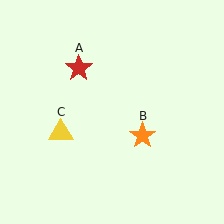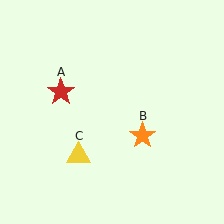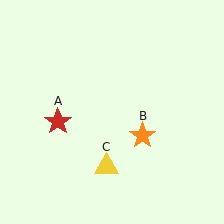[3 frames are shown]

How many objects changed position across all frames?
2 objects changed position: red star (object A), yellow triangle (object C).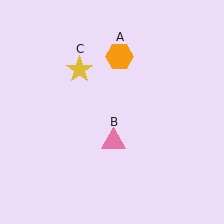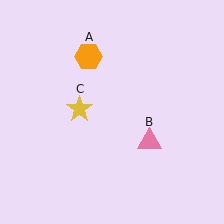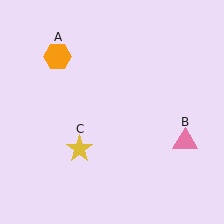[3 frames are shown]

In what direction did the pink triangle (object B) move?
The pink triangle (object B) moved right.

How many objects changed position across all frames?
3 objects changed position: orange hexagon (object A), pink triangle (object B), yellow star (object C).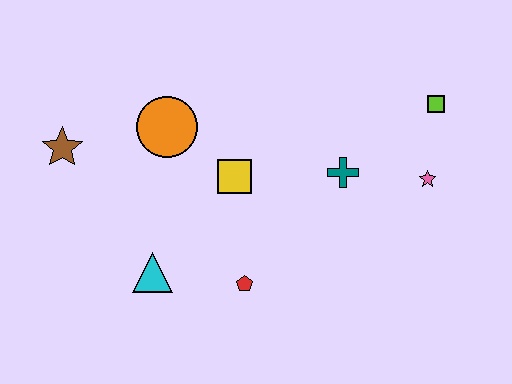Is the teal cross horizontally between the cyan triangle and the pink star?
Yes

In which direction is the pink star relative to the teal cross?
The pink star is to the right of the teal cross.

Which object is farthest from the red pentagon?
The lime square is farthest from the red pentagon.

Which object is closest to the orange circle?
The yellow square is closest to the orange circle.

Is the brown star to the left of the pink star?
Yes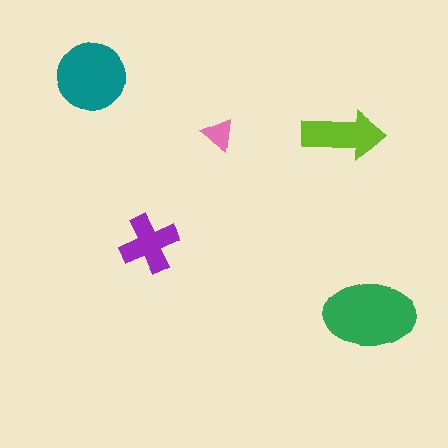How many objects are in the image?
There are 5 objects in the image.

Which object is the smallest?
The pink triangle.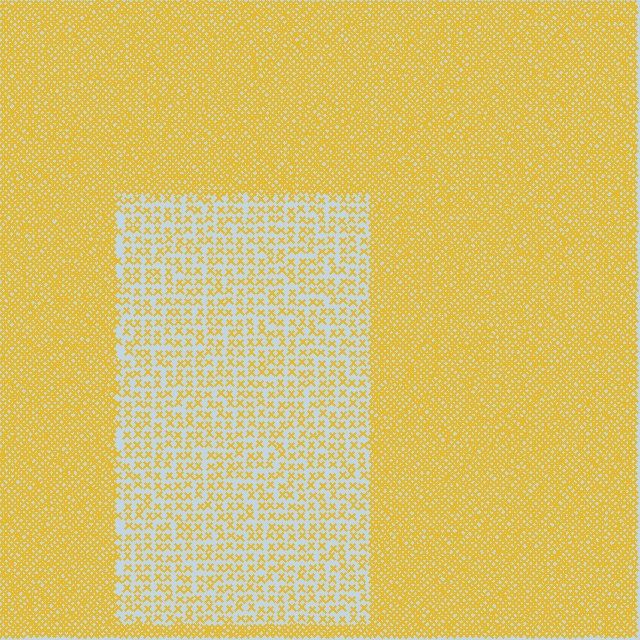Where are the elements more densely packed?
The elements are more densely packed outside the rectangle boundary.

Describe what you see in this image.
The image contains small yellow elements arranged at two different densities. A rectangle-shaped region is visible where the elements are less densely packed than the surrounding area.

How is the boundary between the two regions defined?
The boundary is defined by a change in element density (approximately 2.8x ratio). All elements are the same color, size, and shape.